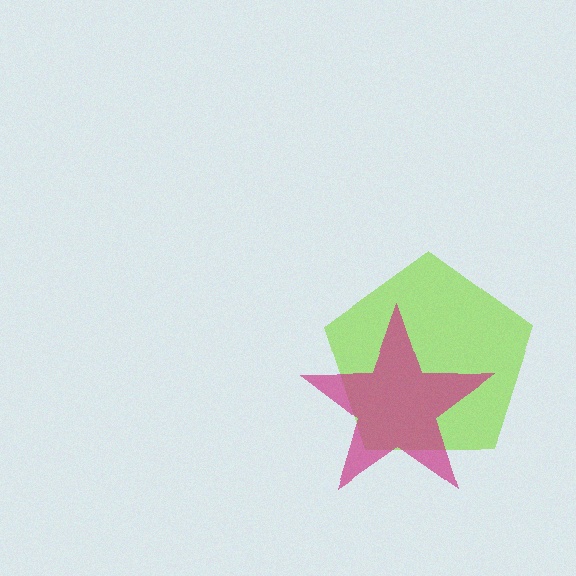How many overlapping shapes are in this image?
There are 2 overlapping shapes in the image.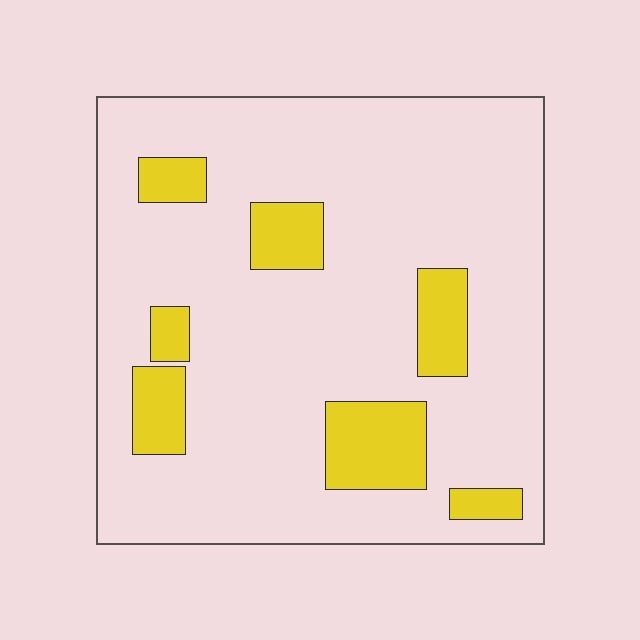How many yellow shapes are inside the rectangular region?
7.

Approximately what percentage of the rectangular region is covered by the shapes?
Approximately 15%.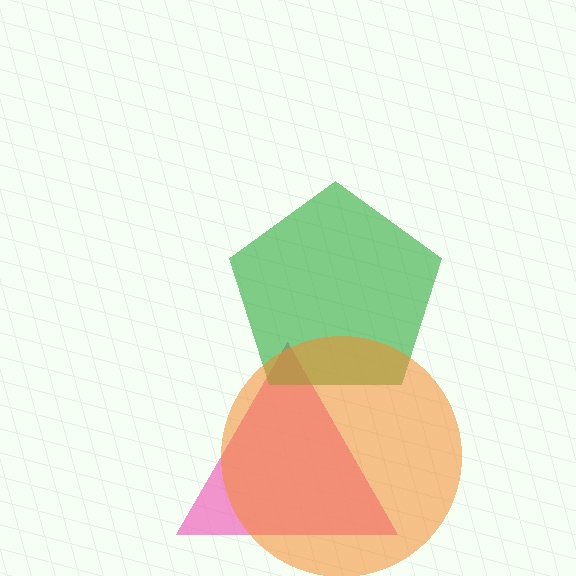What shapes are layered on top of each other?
The layered shapes are: a pink triangle, a green pentagon, an orange circle.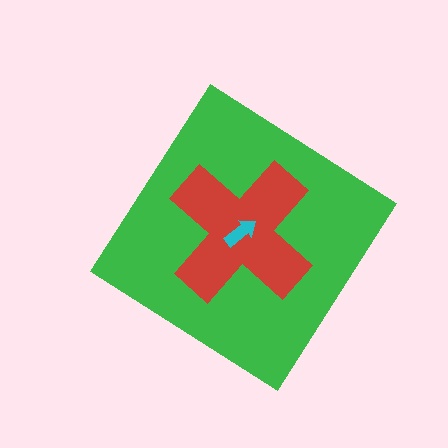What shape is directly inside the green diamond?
The red cross.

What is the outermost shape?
The green diamond.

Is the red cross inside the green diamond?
Yes.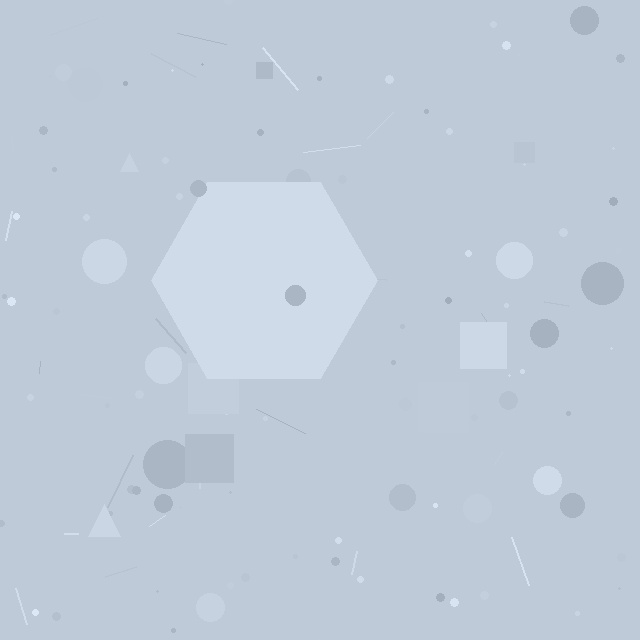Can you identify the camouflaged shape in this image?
The camouflaged shape is a hexagon.